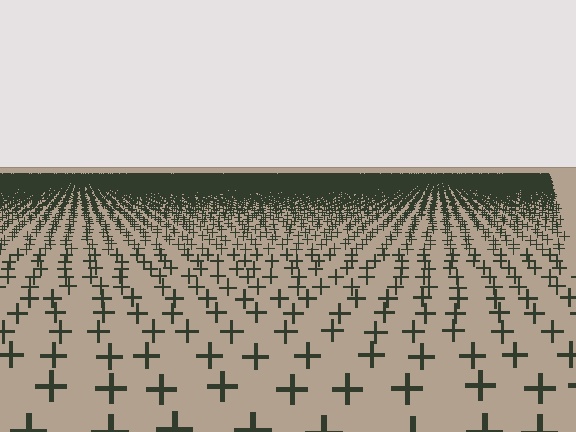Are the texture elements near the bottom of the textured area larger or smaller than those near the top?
Larger. Near the bottom, elements are closer to the viewer and appear at a bigger on-screen size.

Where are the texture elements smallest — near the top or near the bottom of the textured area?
Near the top.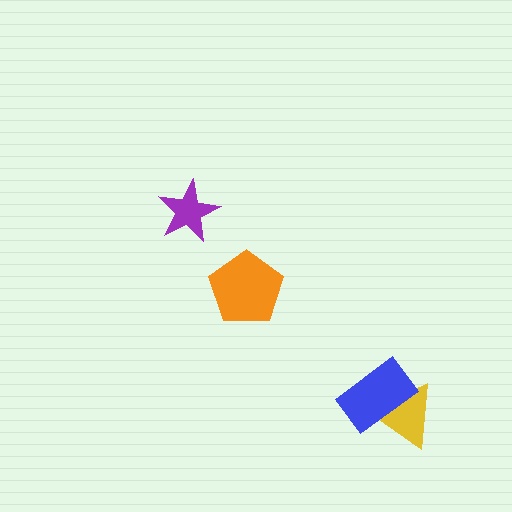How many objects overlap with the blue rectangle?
1 object overlaps with the blue rectangle.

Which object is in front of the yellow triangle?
The blue rectangle is in front of the yellow triangle.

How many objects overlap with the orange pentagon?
0 objects overlap with the orange pentagon.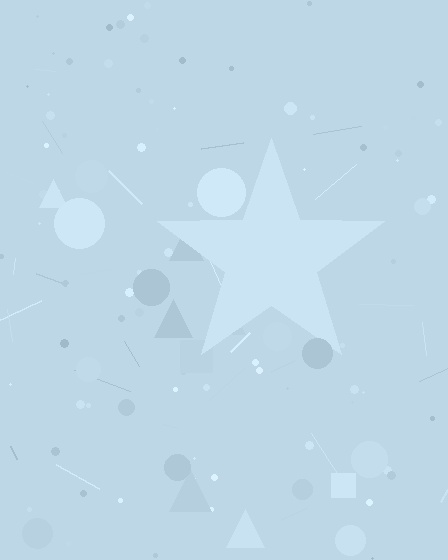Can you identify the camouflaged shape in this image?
The camouflaged shape is a star.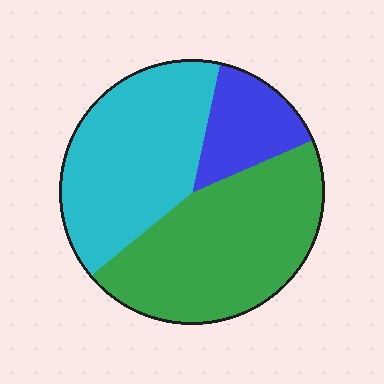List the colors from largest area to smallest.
From largest to smallest: green, cyan, blue.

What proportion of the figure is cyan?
Cyan covers 40% of the figure.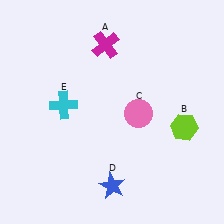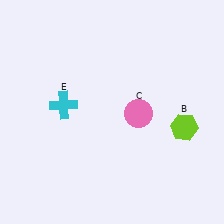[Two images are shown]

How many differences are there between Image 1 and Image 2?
There are 2 differences between the two images.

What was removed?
The magenta cross (A), the blue star (D) were removed in Image 2.